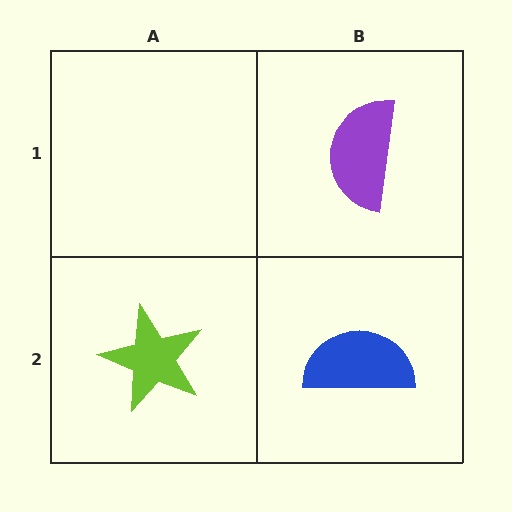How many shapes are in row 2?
2 shapes.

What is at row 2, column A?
A lime star.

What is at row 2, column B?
A blue semicircle.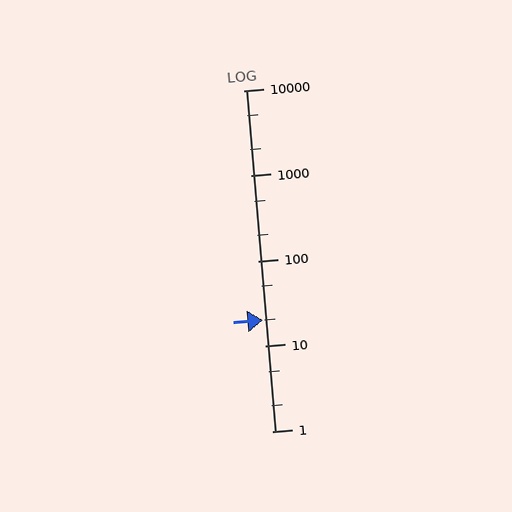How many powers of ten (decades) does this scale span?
The scale spans 4 decades, from 1 to 10000.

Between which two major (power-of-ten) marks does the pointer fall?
The pointer is between 10 and 100.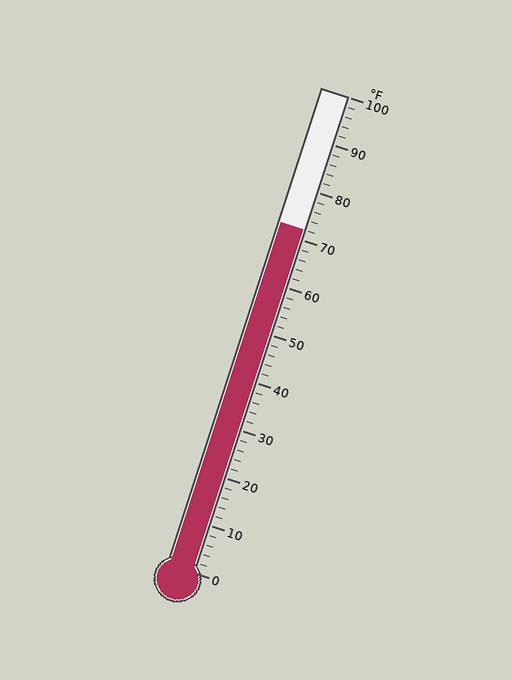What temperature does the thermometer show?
The thermometer shows approximately 72°F.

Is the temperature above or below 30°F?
The temperature is above 30°F.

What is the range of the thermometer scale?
The thermometer scale ranges from 0°F to 100°F.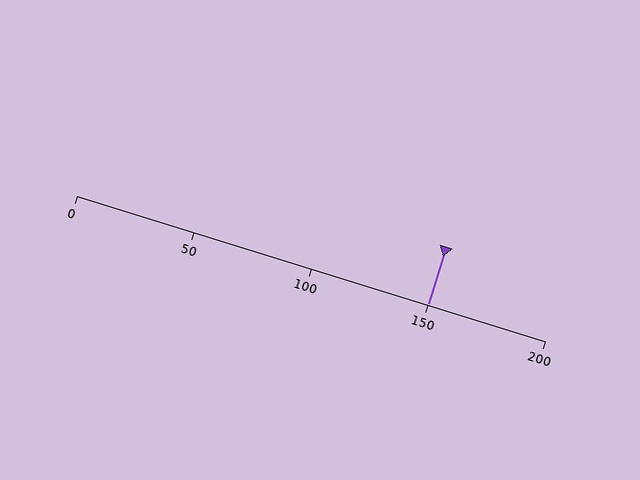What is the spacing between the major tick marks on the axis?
The major ticks are spaced 50 apart.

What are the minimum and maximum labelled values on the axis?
The axis runs from 0 to 200.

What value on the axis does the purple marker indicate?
The marker indicates approximately 150.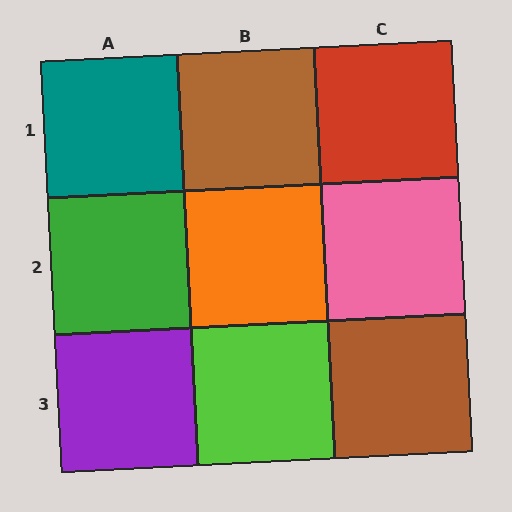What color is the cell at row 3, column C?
Brown.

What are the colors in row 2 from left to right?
Green, orange, pink.